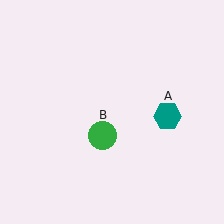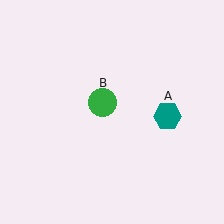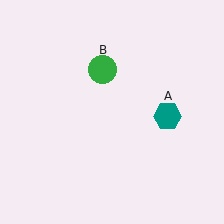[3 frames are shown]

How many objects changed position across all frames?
1 object changed position: green circle (object B).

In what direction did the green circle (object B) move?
The green circle (object B) moved up.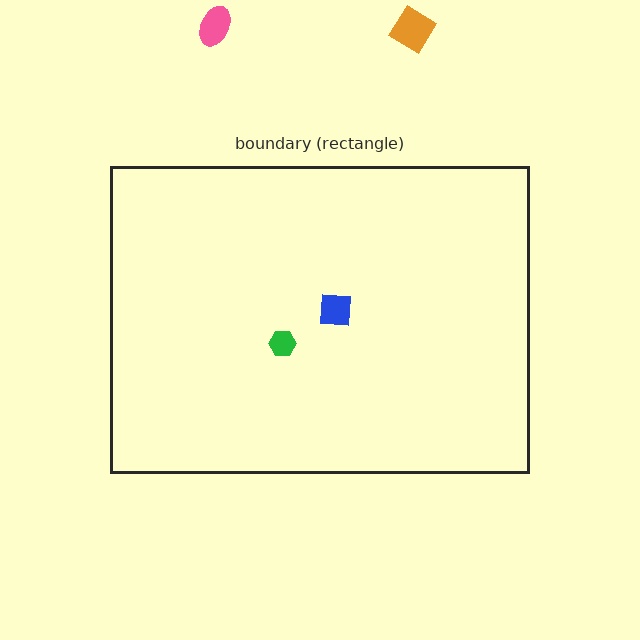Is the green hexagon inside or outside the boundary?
Inside.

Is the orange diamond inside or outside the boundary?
Outside.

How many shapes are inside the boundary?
2 inside, 2 outside.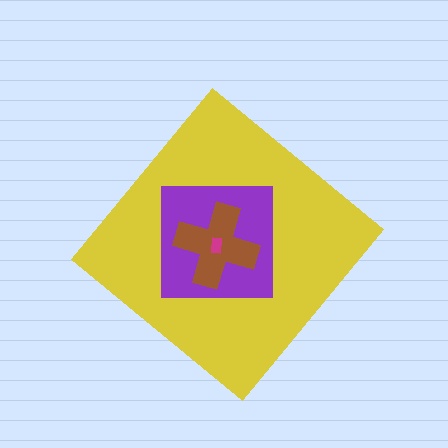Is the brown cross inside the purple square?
Yes.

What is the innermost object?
The magenta rectangle.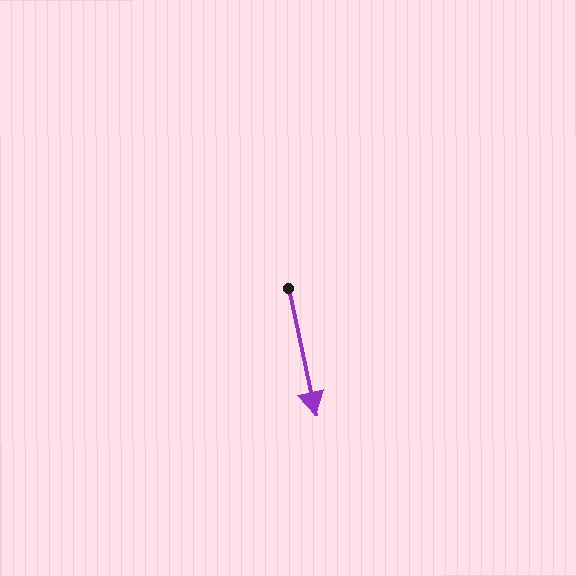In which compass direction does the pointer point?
South.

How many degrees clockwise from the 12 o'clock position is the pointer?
Approximately 168 degrees.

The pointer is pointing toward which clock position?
Roughly 6 o'clock.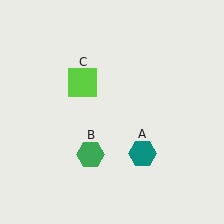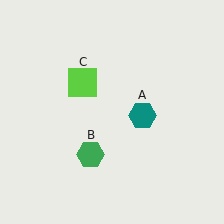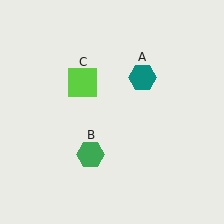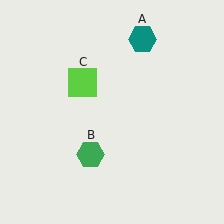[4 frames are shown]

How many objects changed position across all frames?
1 object changed position: teal hexagon (object A).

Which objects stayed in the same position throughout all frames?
Green hexagon (object B) and lime square (object C) remained stationary.